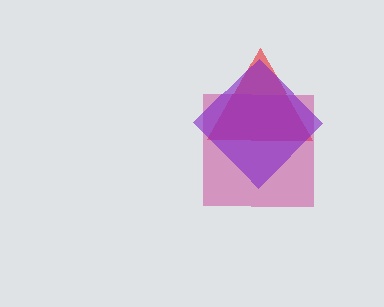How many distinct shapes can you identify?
There are 3 distinct shapes: a red triangle, a magenta square, a purple diamond.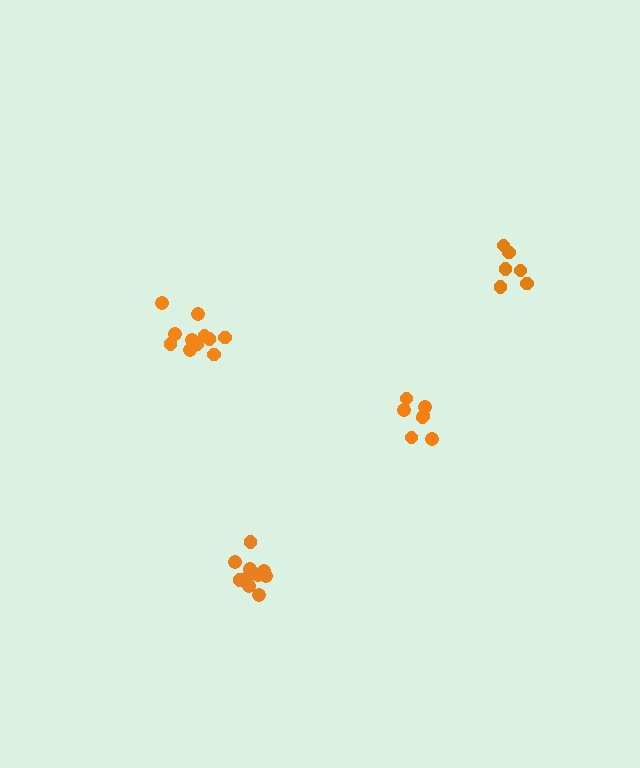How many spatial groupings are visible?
There are 4 spatial groupings.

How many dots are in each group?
Group 1: 10 dots, Group 2: 6 dots, Group 3: 11 dots, Group 4: 7 dots (34 total).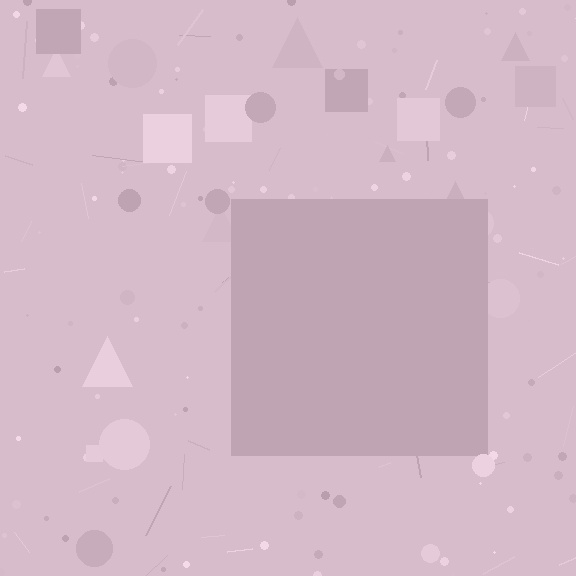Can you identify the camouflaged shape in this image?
The camouflaged shape is a square.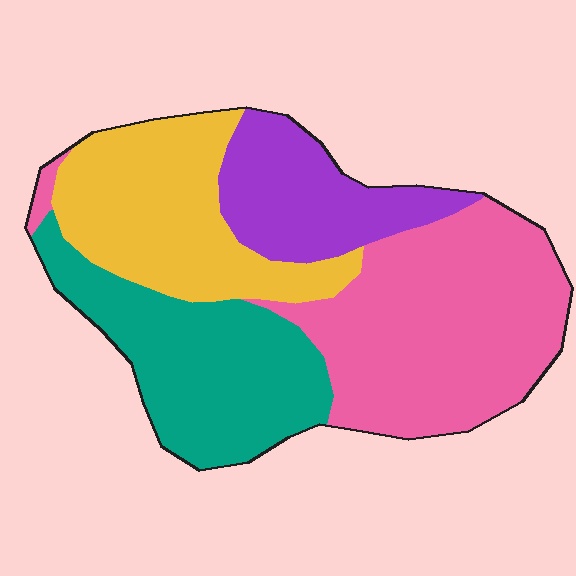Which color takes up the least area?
Purple, at roughly 15%.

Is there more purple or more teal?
Teal.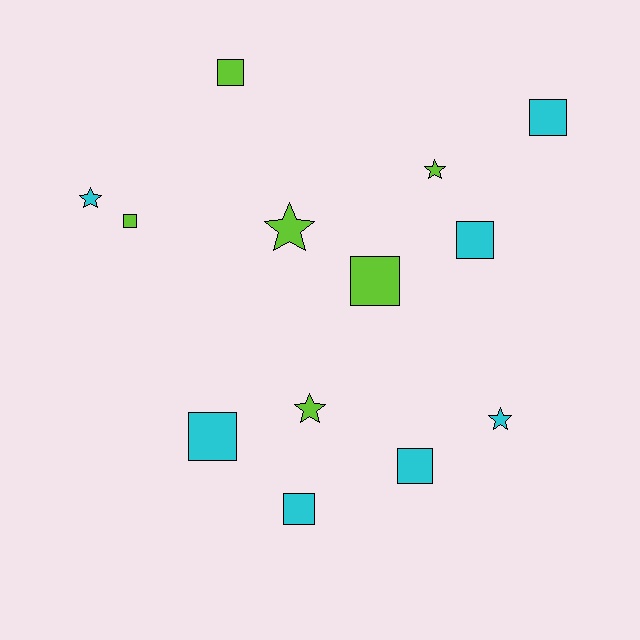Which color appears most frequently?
Cyan, with 7 objects.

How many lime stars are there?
There are 3 lime stars.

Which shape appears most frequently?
Square, with 8 objects.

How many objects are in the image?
There are 13 objects.